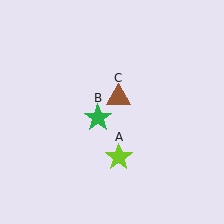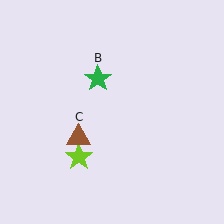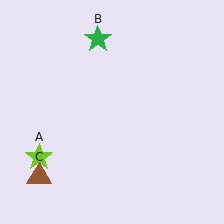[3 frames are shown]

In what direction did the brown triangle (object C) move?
The brown triangle (object C) moved down and to the left.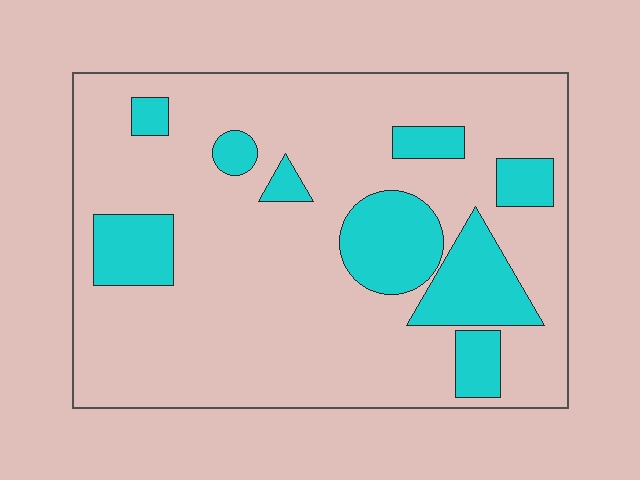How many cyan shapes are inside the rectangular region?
9.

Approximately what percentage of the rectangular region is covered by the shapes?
Approximately 20%.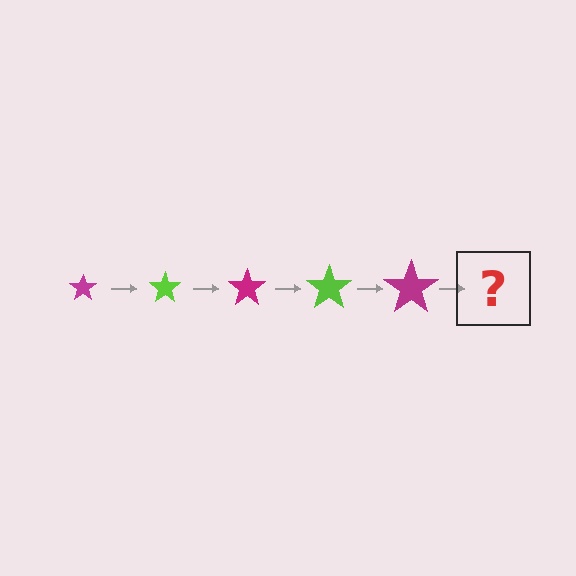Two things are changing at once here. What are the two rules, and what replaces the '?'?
The two rules are that the star grows larger each step and the color cycles through magenta and lime. The '?' should be a lime star, larger than the previous one.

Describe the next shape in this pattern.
It should be a lime star, larger than the previous one.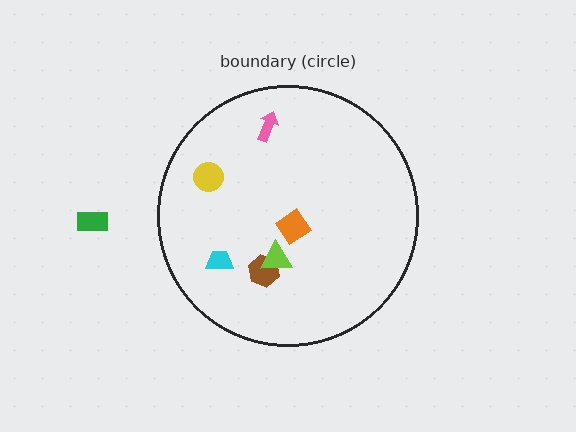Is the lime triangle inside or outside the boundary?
Inside.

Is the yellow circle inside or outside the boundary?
Inside.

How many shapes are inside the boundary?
6 inside, 1 outside.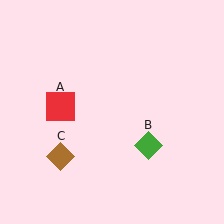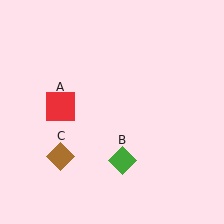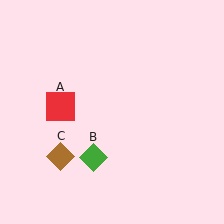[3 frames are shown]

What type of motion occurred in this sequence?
The green diamond (object B) rotated clockwise around the center of the scene.